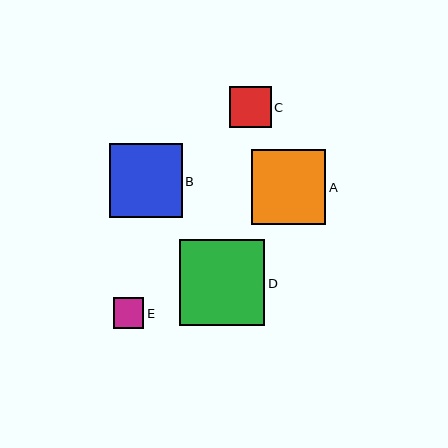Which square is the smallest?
Square E is the smallest with a size of approximately 31 pixels.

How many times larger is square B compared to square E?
Square B is approximately 2.4 times the size of square E.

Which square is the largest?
Square D is the largest with a size of approximately 86 pixels.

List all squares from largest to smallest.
From largest to smallest: D, A, B, C, E.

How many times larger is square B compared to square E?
Square B is approximately 2.4 times the size of square E.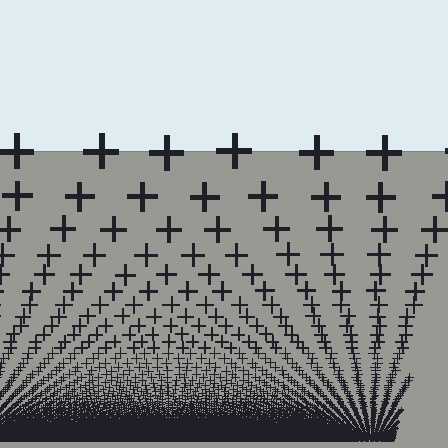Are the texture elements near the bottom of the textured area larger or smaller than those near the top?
Smaller. The gradient is inverted — elements near the bottom are smaller and denser.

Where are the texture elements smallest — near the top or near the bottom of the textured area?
Near the bottom.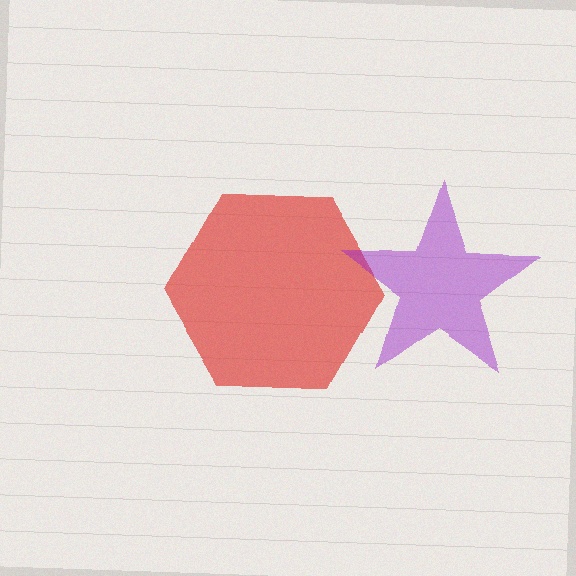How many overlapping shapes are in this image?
There are 2 overlapping shapes in the image.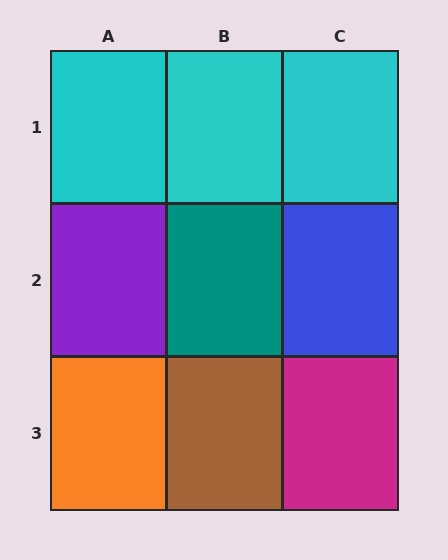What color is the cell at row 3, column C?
Magenta.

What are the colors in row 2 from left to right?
Purple, teal, blue.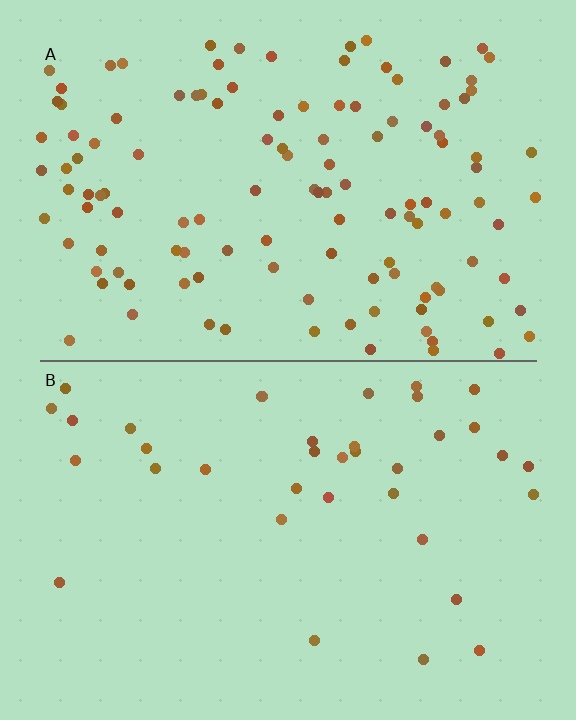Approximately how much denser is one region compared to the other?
Approximately 3.2× — region A over region B.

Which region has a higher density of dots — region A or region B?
A (the top).